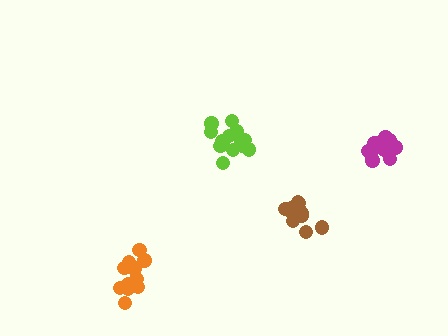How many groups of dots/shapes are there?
There are 4 groups.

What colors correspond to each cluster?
The clusters are colored: orange, lime, magenta, brown.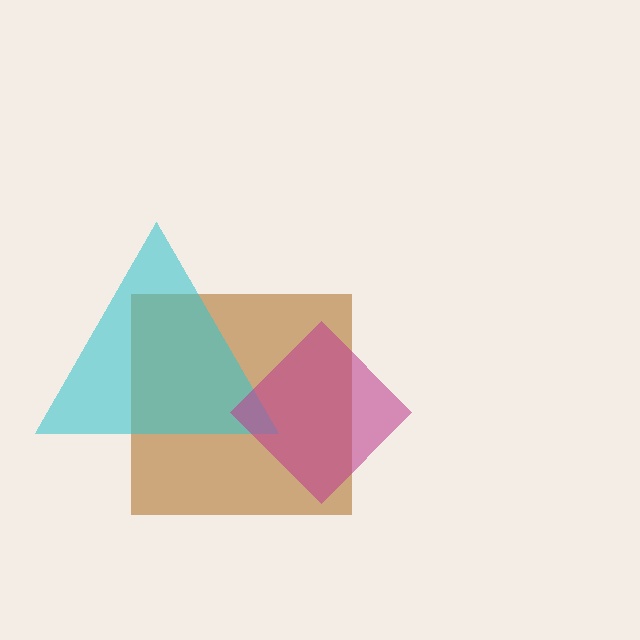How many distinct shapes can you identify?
There are 3 distinct shapes: a brown square, a cyan triangle, a magenta diamond.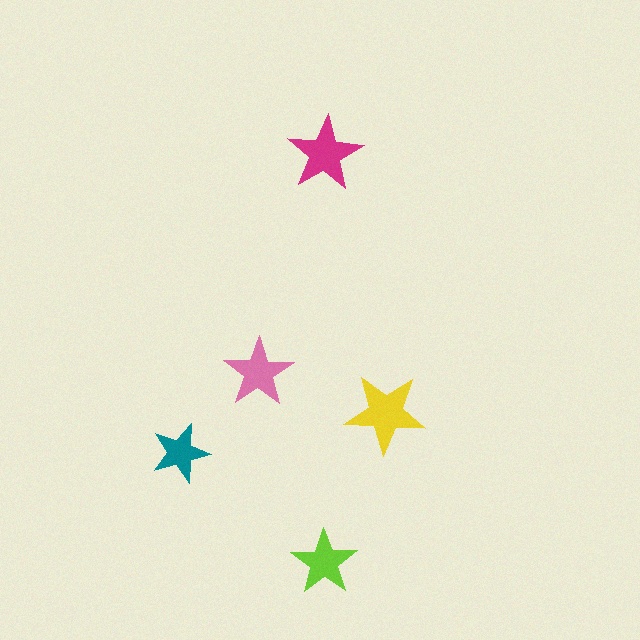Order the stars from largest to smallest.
the yellow one, the magenta one, the pink one, the lime one, the teal one.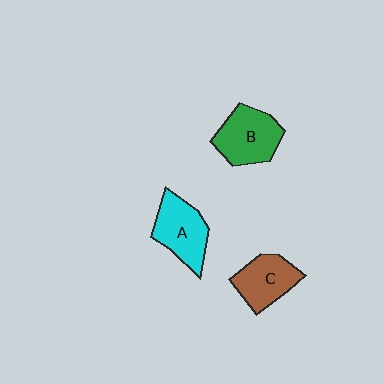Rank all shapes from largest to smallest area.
From largest to smallest: B (green), A (cyan), C (brown).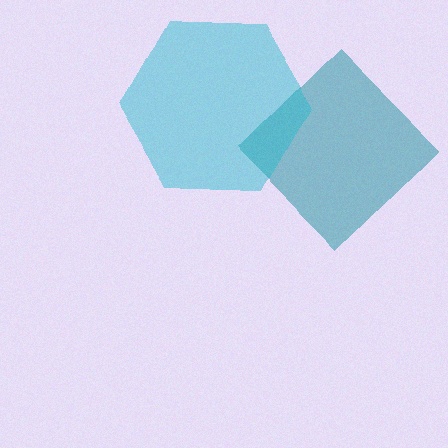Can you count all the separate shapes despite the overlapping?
Yes, there are 2 separate shapes.